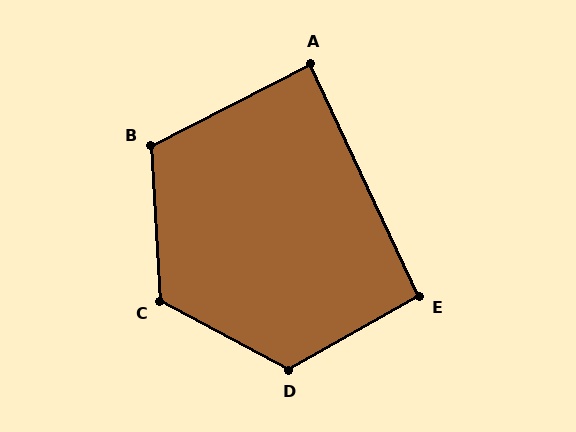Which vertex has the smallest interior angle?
A, at approximately 88 degrees.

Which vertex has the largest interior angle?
D, at approximately 123 degrees.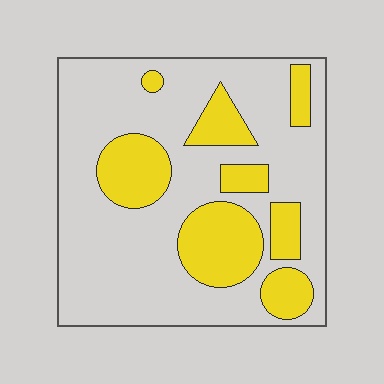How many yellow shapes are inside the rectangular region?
8.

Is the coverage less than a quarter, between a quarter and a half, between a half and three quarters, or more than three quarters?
Between a quarter and a half.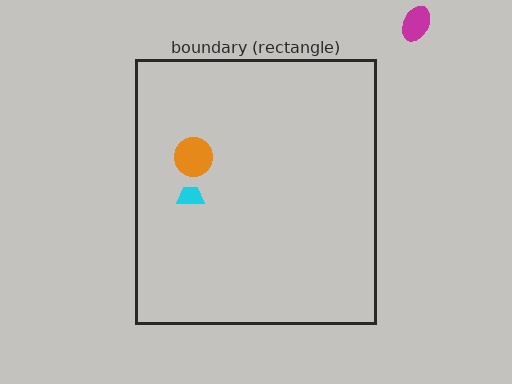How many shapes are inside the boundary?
2 inside, 1 outside.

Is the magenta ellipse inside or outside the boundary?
Outside.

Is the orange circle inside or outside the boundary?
Inside.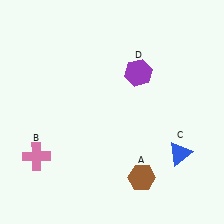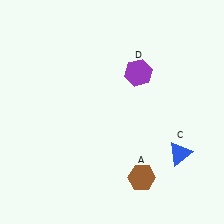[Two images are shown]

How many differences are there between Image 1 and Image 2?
There is 1 difference between the two images.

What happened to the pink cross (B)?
The pink cross (B) was removed in Image 2. It was in the bottom-left area of Image 1.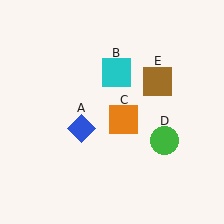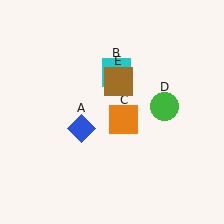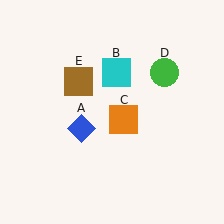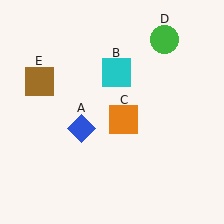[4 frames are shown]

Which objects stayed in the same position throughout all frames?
Blue diamond (object A) and cyan square (object B) and orange square (object C) remained stationary.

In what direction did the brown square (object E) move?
The brown square (object E) moved left.